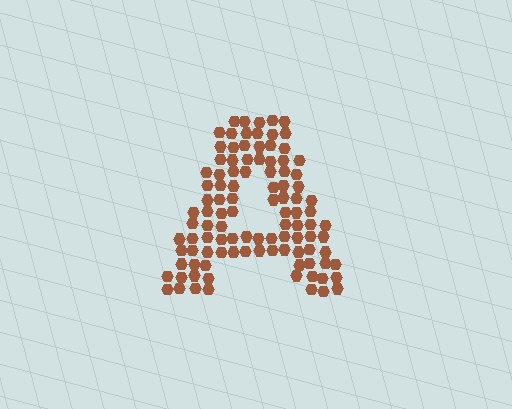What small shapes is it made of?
It is made of small hexagons.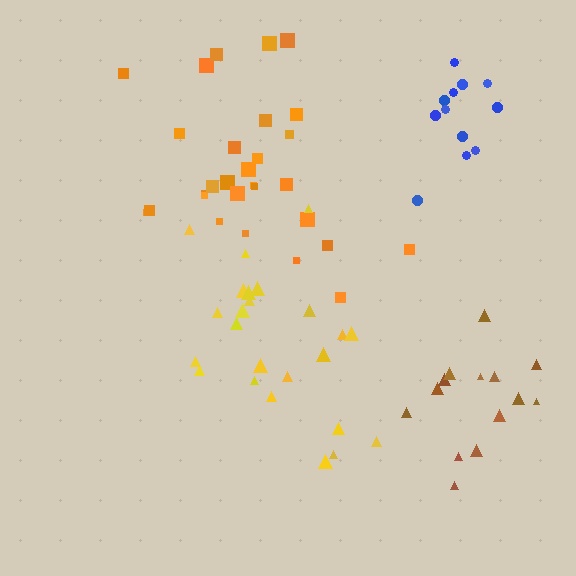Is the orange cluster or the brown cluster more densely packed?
Brown.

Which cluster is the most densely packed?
Blue.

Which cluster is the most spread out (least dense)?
Orange.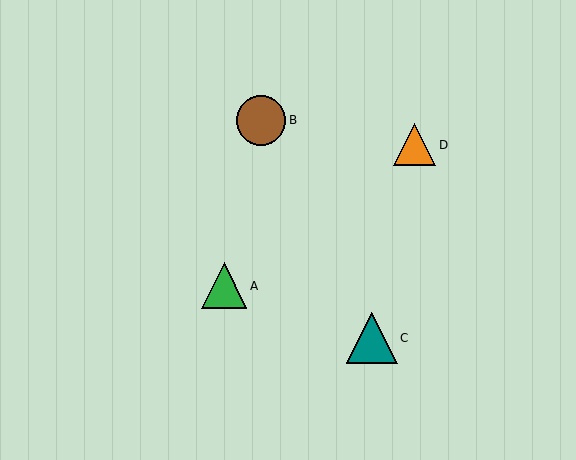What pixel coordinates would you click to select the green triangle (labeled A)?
Click at (224, 286) to select the green triangle A.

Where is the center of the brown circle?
The center of the brown circle is at (261, 120).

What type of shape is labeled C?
Shape C is a teal triangle.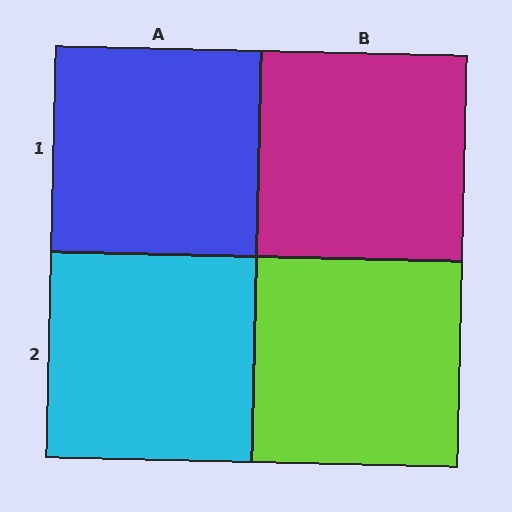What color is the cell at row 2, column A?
Cyan.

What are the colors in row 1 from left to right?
Blue, magenta.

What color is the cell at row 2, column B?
Lime.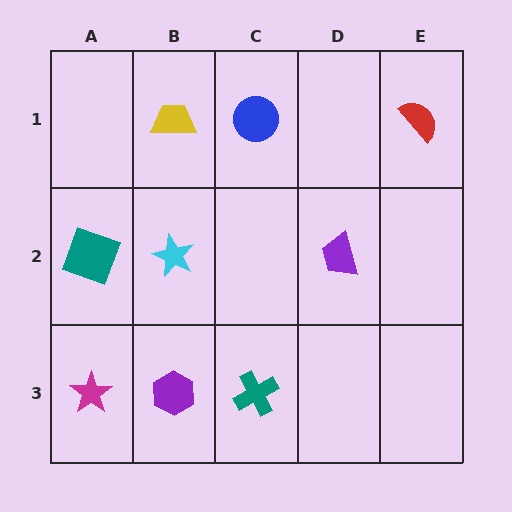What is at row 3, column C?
A teal cross.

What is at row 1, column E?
A red semicircle.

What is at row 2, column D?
A purple trapezoid.